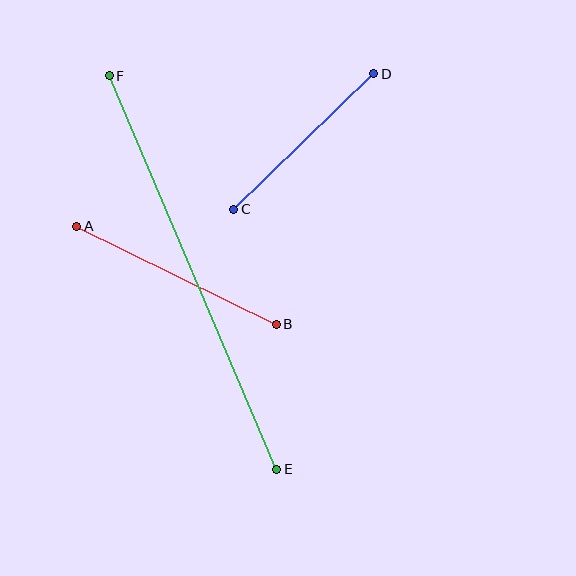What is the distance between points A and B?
The distance is approximately 222 pixels.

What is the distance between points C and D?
The distance is approximately 195 pixels.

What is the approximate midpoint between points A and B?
The midpoint is at approximately (176, 275) pixels.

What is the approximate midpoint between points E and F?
The midpoint is at approximately (193, 273) pixels.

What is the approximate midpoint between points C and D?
The midpoint is at approximately (304, 142) pixels.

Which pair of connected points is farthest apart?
Points E and F are farthest apart.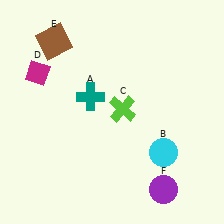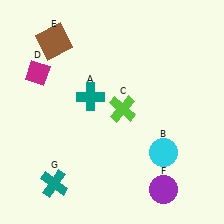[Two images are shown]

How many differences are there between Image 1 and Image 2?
There is 1 difference between the two images.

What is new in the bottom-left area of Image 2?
A teal cross (G) was added in the bottom-left area of Image 2.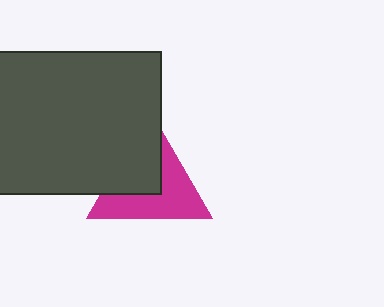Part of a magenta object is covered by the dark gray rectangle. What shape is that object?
It is a triangle.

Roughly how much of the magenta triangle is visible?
About half of it is visible (roughly 56%).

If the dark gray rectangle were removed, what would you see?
You would see the complete magenta triangle.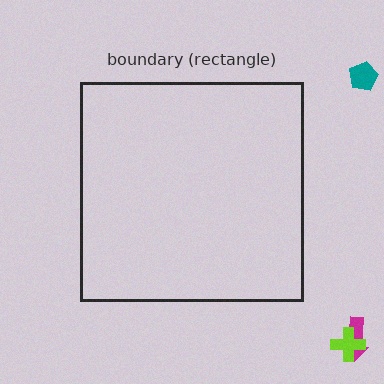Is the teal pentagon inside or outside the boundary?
Outside.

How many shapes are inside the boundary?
0 inside, 3 outside.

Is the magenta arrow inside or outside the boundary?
Outside.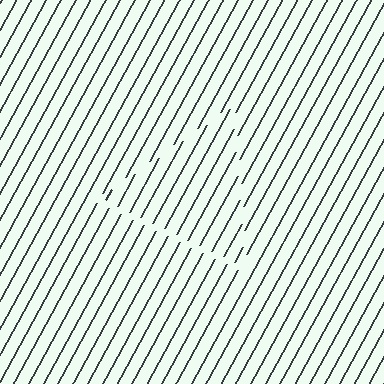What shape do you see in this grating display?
An illusory triangle. The interior of the shape contains the same grating, shifted by half a period — the contour is defined by the phase discontinuity where line-ends from the inner and outer gratings abut.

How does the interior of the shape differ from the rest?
The interior of the shape contains the same grating, shifted by half a period — the contour is defined by the phase discontinuity where line-ends from the inner and outer gratings abut.